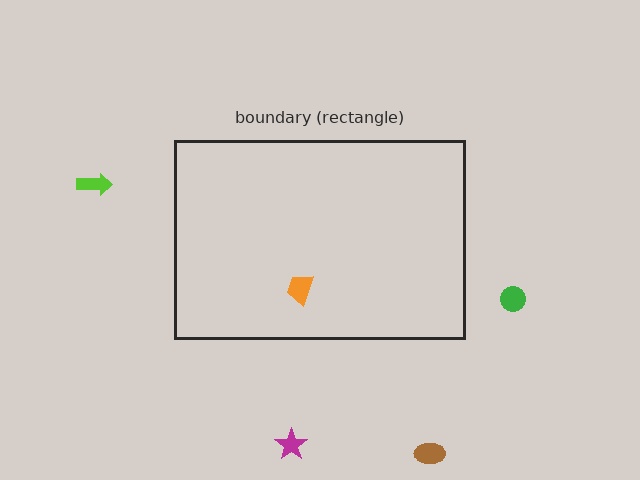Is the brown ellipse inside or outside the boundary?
Outside.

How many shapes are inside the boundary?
1 inside, 4 outside.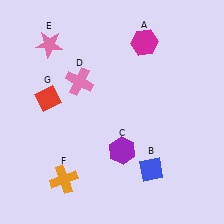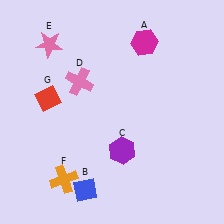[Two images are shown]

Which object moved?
The blue diamond (B) moved left.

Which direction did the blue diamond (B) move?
The blue diamond (B) moved left.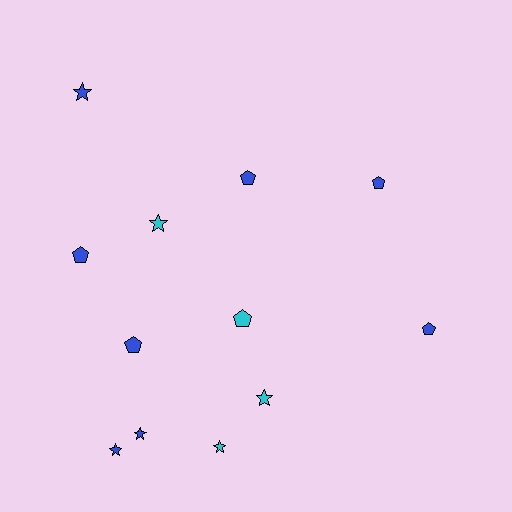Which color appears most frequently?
Blue, with 8 objects.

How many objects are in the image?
There are 12 objects.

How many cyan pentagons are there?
There is 1 cyan pentagon.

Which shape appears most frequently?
Star, with 6 objects.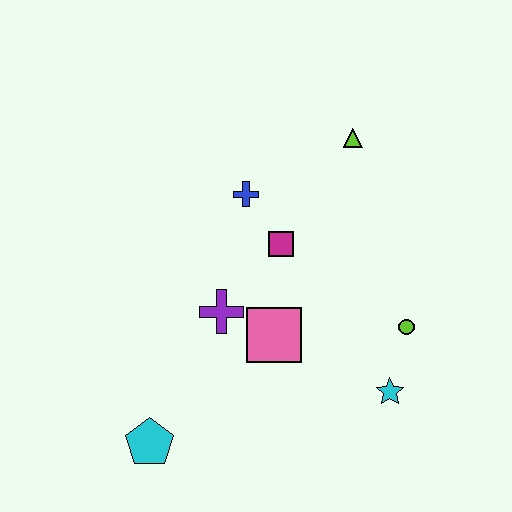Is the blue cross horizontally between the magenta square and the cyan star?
No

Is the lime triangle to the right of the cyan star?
No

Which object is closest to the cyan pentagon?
The purple cross is closest to the cyan pentagon.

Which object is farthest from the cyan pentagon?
The lime triangle is farthest from the cyan pentagon.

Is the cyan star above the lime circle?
No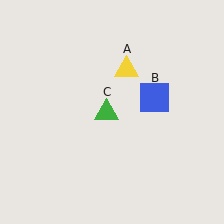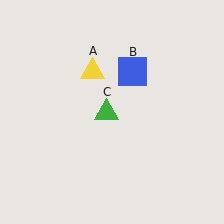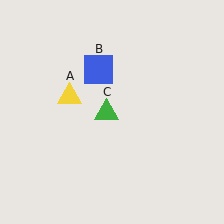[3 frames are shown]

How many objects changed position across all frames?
2 objects changed position: yellow triangle (object A), blue square (object B).